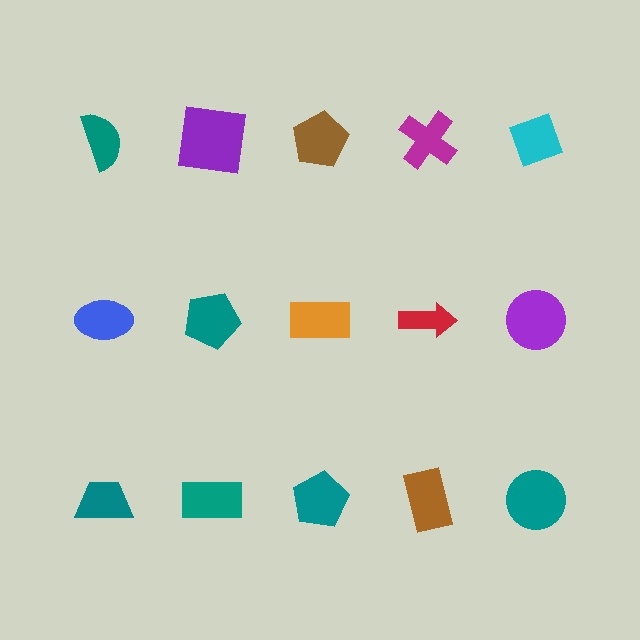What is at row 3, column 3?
A teal pentagon.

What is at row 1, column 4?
A magenta cross.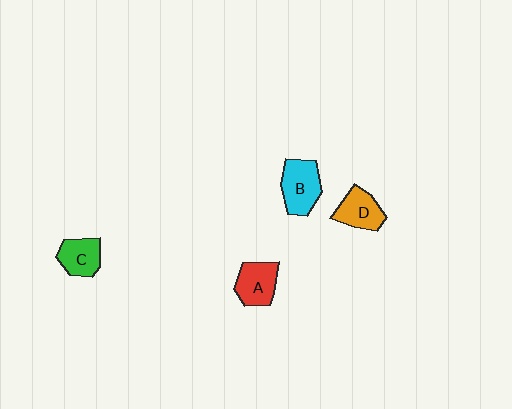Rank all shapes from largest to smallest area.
From largest to smallest: B (cyan), A (red), D (orange), C (green).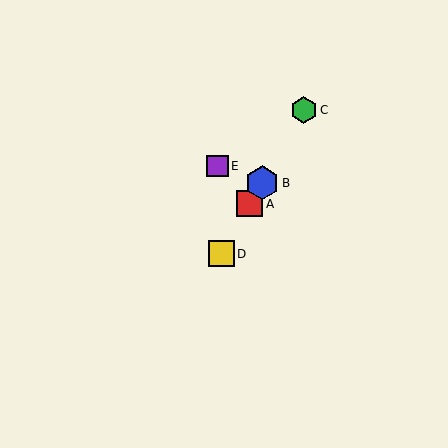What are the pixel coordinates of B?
Object B is at (262, 183).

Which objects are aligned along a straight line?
Objects A, B, C, D are aligned along a straight line.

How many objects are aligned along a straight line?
4 objects (A, B, C, D) are aligned along a straight line.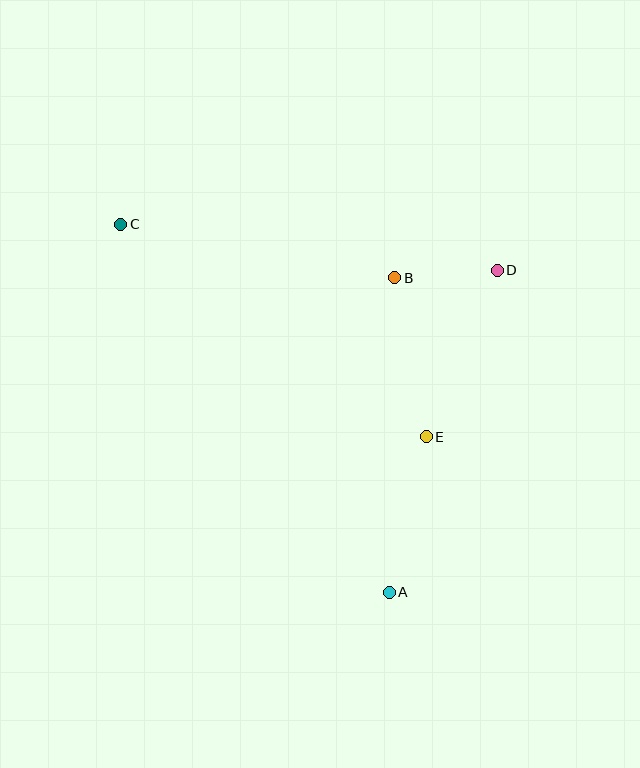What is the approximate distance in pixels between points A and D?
The distance between A and D is approximately 340 pixels.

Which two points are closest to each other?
Points B and D are closest to each other.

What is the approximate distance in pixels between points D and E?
The distance between D and E is approximately 181 pixels.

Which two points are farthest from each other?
Points A and C are farthest from each other.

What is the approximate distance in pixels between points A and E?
The distance between A and E is approximately 160 pixels.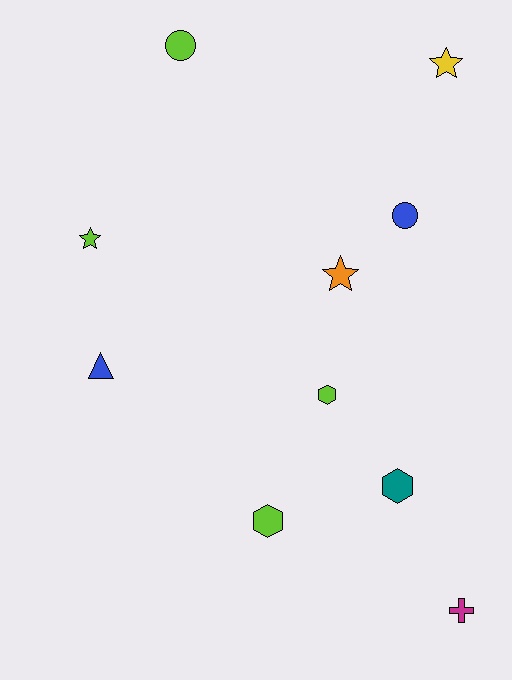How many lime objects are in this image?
There are 4 lime objects.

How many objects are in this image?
There are 10 objects.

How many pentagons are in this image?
There are no pentagons.